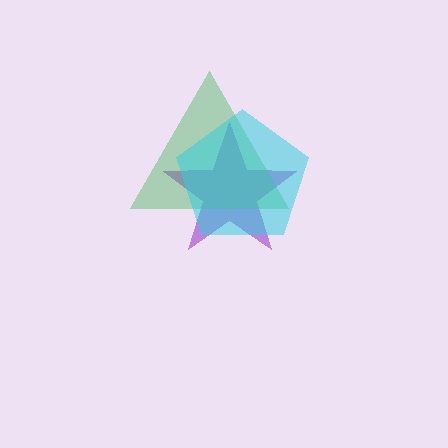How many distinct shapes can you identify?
There are 3 distinct shapes: a purple star, a green triangle, a cyan pentagon.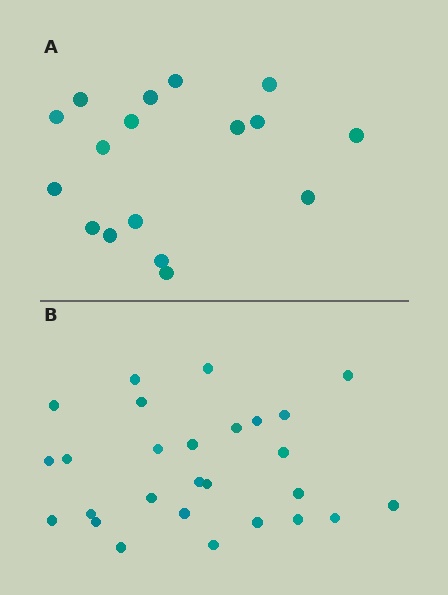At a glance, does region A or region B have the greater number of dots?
Region B (the bottom region) has more dots.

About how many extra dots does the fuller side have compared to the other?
Region B has roughly 10 or so more dots than region A.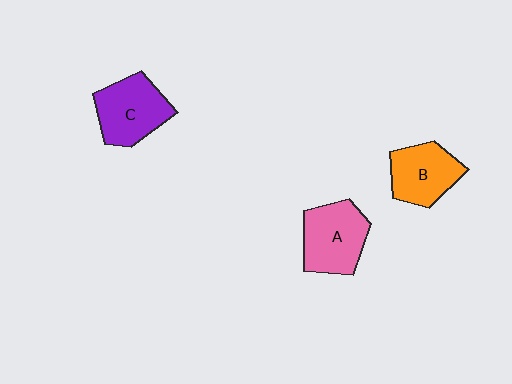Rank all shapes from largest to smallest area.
From largest to smallest: A (pink), C (purple), B (orange).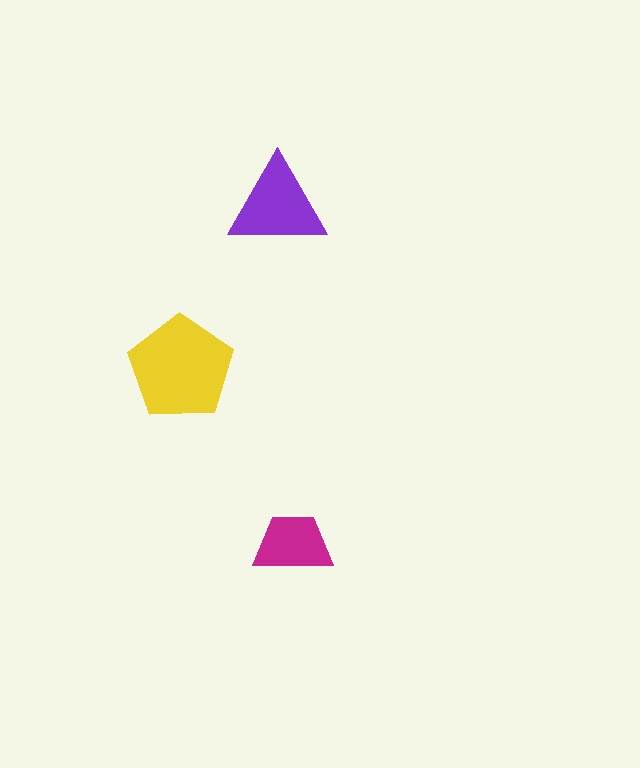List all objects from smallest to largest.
The magenta trapezoid, the purple triangle, the yellow pentagon.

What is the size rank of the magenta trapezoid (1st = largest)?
3rd.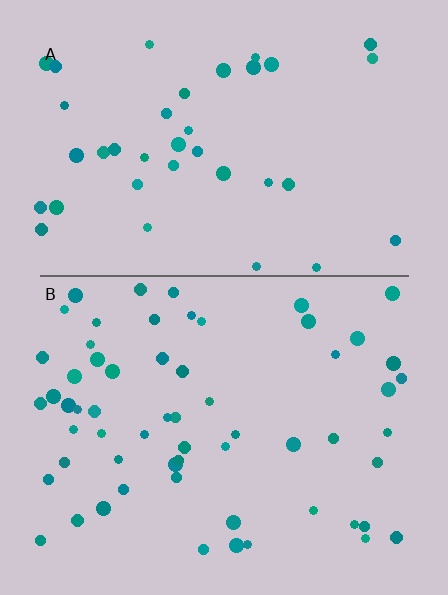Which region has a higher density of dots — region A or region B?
B (the bottom).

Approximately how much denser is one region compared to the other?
Approximately 1.6× — region B over region A.